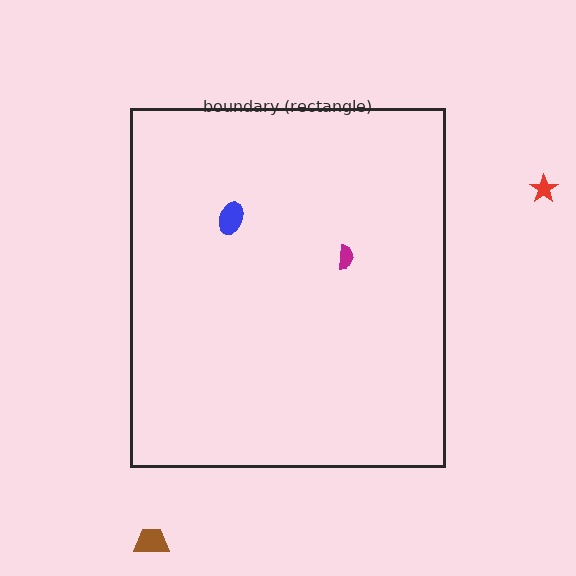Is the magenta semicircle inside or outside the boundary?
Inside.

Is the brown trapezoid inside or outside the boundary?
Outside.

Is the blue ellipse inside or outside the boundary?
Inside.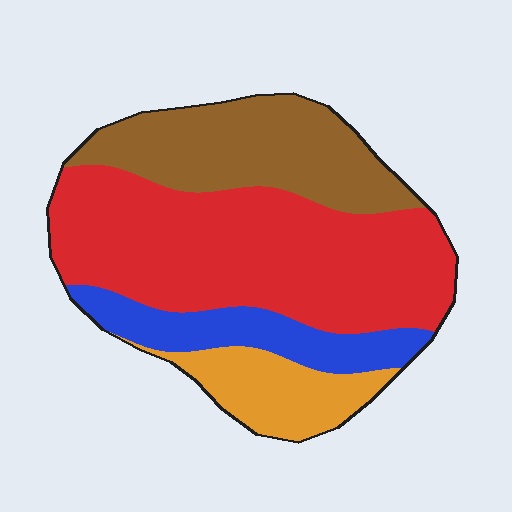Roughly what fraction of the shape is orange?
Orange takes up about one eighth (1/8) of the shape.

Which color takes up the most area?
Red, at roughly 50%.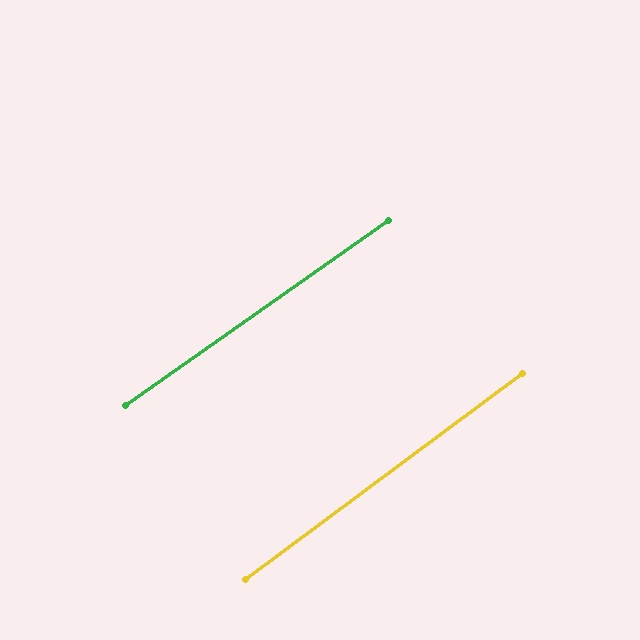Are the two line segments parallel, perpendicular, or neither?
Parallel — their directions differ by only 1.7°.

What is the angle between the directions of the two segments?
Approximately 2 degrees.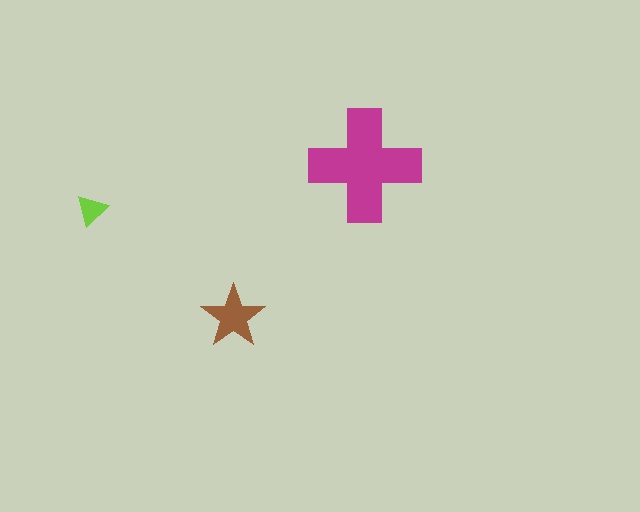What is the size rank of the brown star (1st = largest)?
2nd.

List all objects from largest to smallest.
The magenta cross, the brown star, the lime triangle.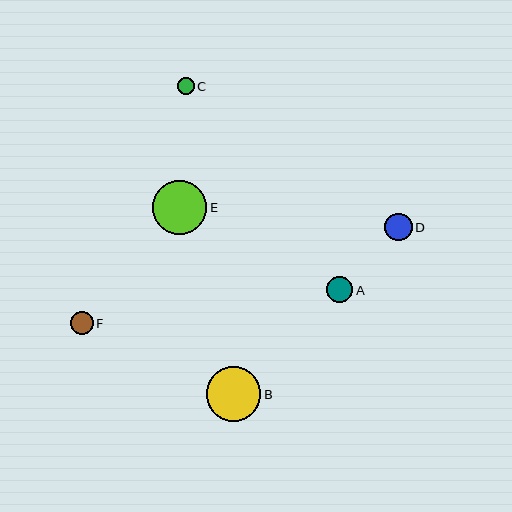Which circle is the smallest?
Circle C is the smallest with a size of approximately 17 pixels.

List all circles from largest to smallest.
From largest to smallest: E, B, D, A, F, C.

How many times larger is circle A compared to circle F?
Circle A is approximately 1.1 times the size of circle F.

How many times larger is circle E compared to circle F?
Circle E is approximately 2.4 times the size of circle F.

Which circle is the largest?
Circle E is the largest with a size of approximately 55 pixels.